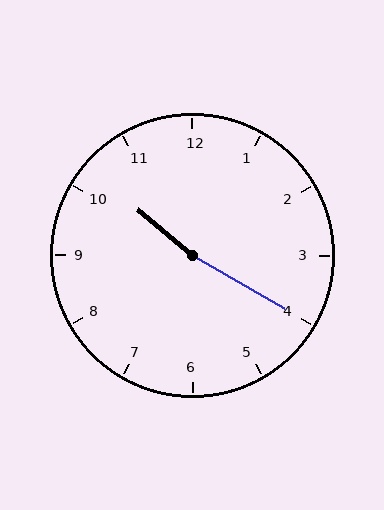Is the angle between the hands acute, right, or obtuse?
It is obtuse.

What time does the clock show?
10:20.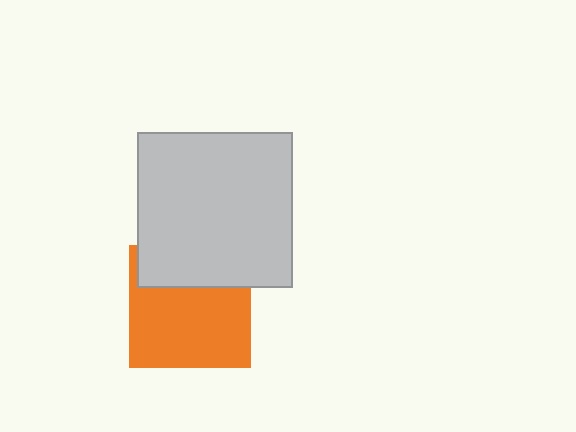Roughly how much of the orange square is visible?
Most of it is visible (roughly 68%).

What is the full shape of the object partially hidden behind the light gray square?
The partially hidden object is an orange square.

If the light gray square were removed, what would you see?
You would see the complete orange square.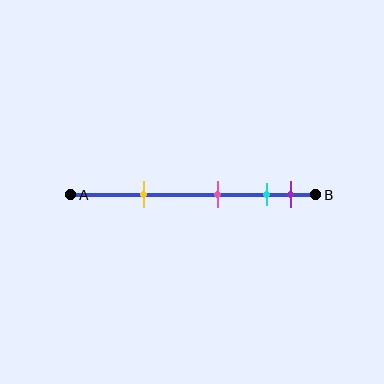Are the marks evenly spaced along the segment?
No, the marks are not evenly spaced.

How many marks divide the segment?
There are 4 marks dividing the segment.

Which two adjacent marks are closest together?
The cyan and purple marks are the closest adjacent pair.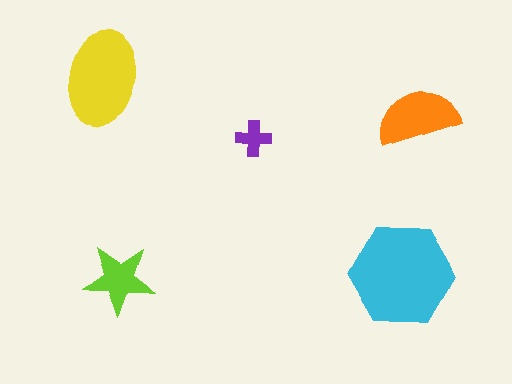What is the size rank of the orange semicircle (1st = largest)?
3rd.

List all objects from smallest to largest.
The purple cross, the lime star, the orange semicircle, the yellow ellipse, the cyan hexagon.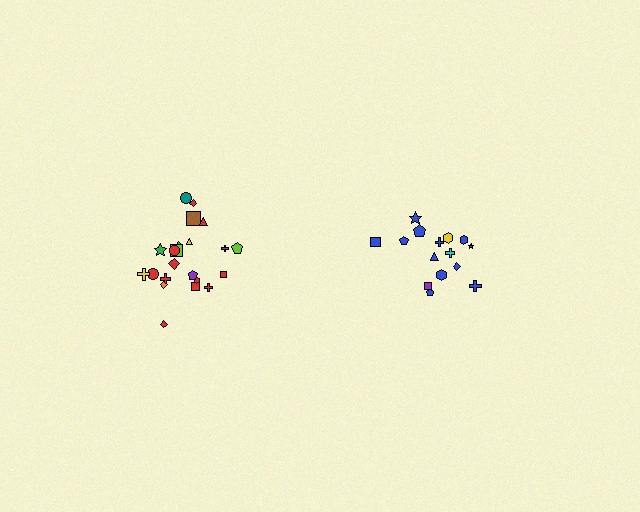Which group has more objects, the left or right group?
The left group.